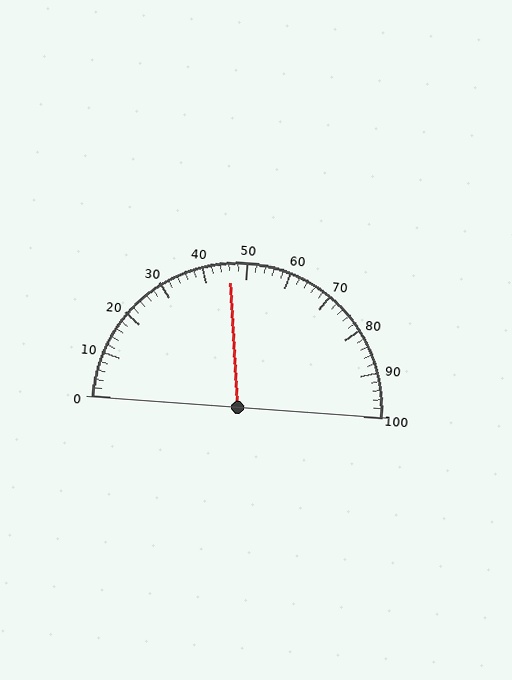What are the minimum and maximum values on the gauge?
The gauge ranges from 0 to 100.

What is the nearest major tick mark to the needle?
The nearest major tick mark is 50.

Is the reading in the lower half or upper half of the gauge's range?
The reading is in the lower half of the range (0 to 100).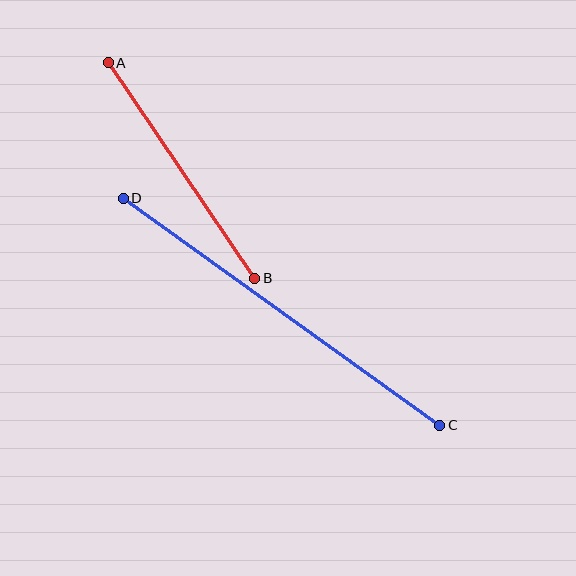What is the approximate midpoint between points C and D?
The midpoint is at approximately (281, 312) pixels.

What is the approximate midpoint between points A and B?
The midpoint is at approximately (182, 170) pixels.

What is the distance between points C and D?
The distance is approximately 390 pixels.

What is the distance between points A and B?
The distance is approximately 260 pixels.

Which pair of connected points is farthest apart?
Points C and D are farthest apart.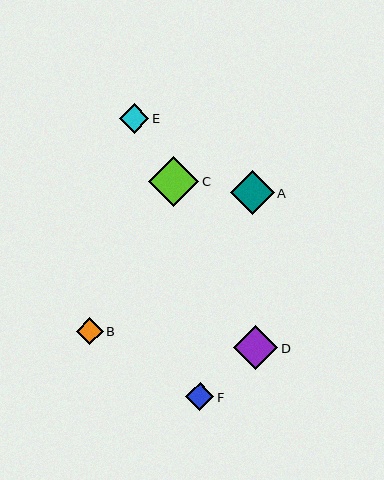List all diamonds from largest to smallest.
From largest to smallest: C, D, A, E, F, B.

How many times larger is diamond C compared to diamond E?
Diamond C is approximately 1.7 times the size of diamond E.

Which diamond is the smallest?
Diamond B is the smallest with a size of approximately 27 pixels.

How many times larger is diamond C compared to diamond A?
Diamond C is approximately 1.1 times the size of diamond A.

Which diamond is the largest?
Diamond C is the largest with a size of approximately 50 pixels.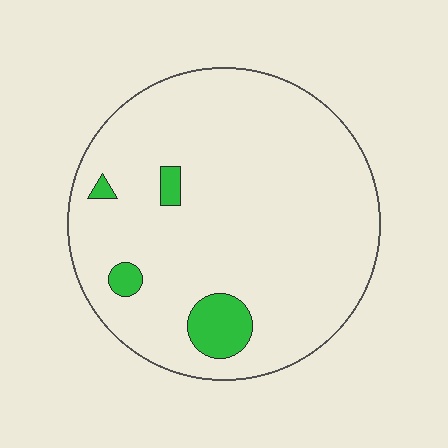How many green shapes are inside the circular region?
4.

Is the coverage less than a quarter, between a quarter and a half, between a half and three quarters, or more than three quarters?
Less than a quarter.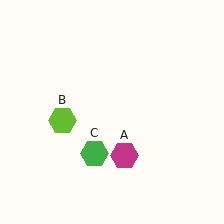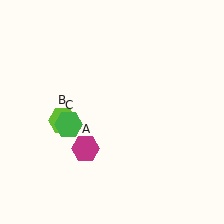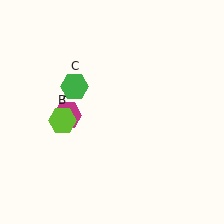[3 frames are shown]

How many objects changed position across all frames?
2 objects changed position: magenta hexagon (object A), green hexagon (object C).